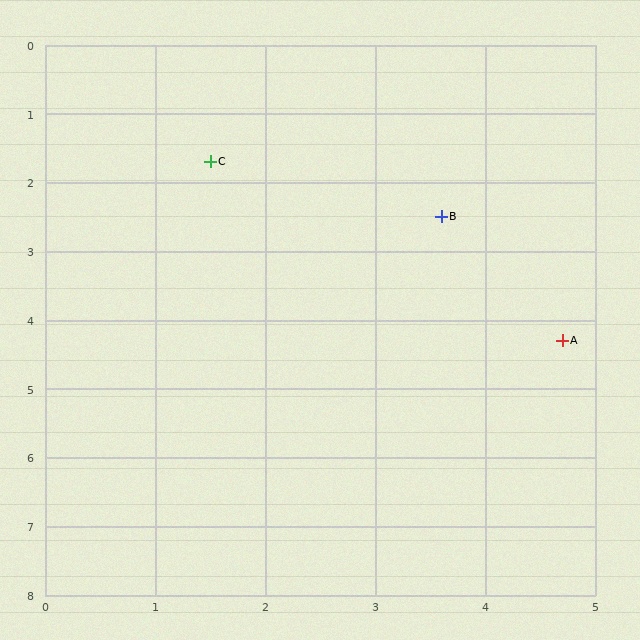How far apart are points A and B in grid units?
Points A and B are about 2.1 grid units apart.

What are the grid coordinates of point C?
Point C is at approximately (1.5, 1.7).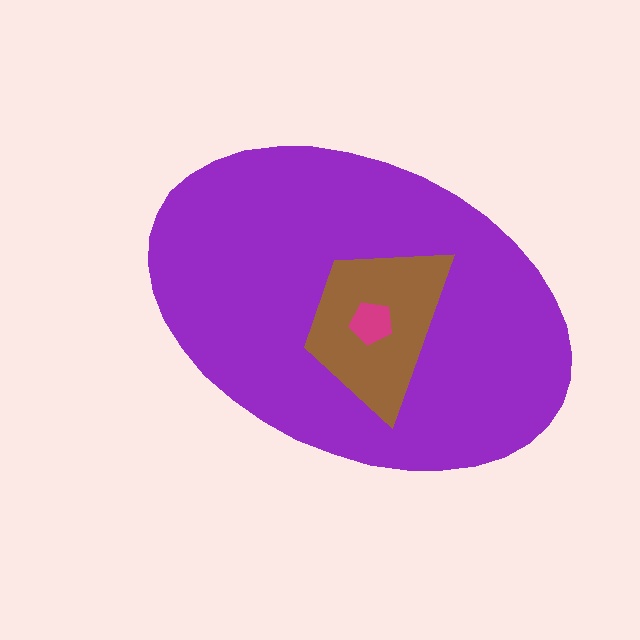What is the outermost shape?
The purple ellipse.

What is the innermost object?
The magenta pentagon.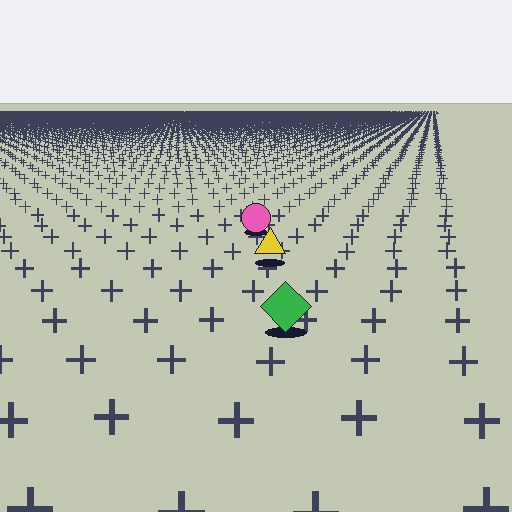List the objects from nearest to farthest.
From nearest to farthest: the green diamond, the yellow triangle, the pink circle.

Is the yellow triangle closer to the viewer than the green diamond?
No. The green diamond is closer — you can tell from the texture gradient: the ground texture is coarser near it.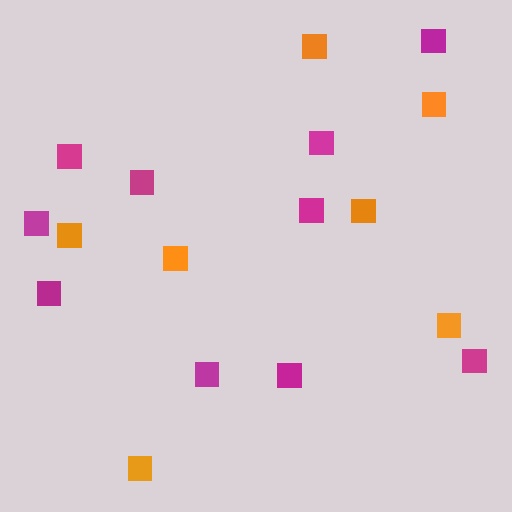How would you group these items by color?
There are 2 groups: one group of orange squares (7) and one group of magenta squares (10).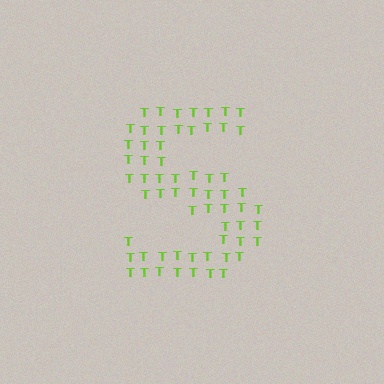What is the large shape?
The large shape is the letter S.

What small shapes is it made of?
It is made of small letter T's.